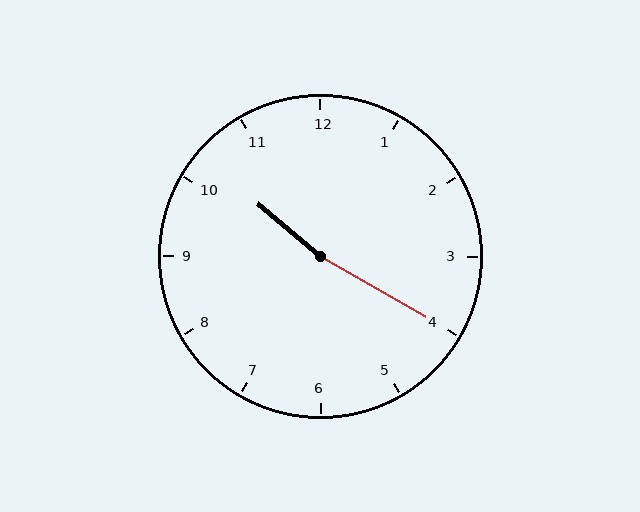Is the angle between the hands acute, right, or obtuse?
It is obtuse.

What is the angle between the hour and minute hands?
Approximately 170 degrees.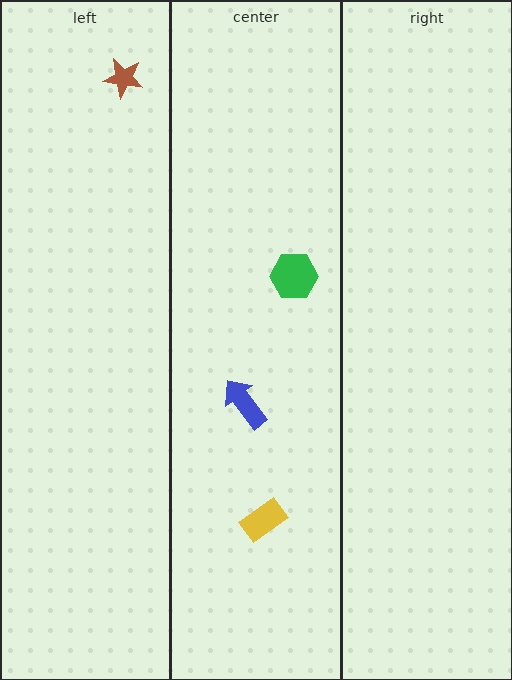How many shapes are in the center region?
3.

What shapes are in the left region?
The brown star.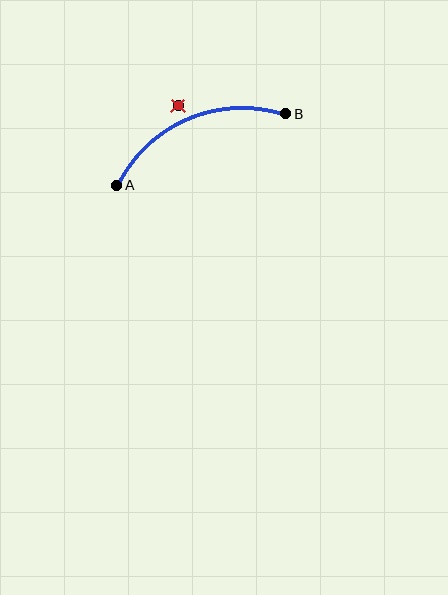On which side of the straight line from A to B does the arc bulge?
The arc bulges above the straight line connecting A and B.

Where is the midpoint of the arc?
The arc midpoint is the point on the curve farthest from the straight line joining A and B. It sits above that line.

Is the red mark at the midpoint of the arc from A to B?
No — the red mark does not lie on the arc at all. It sits slightly outside the curve.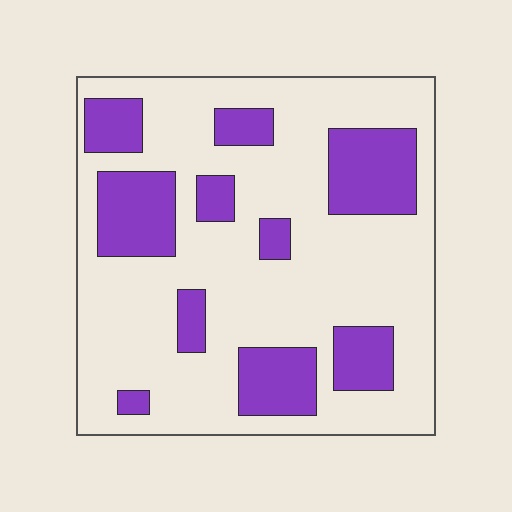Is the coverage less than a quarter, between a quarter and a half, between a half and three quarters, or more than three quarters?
Between a quarter and a half.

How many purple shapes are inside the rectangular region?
10.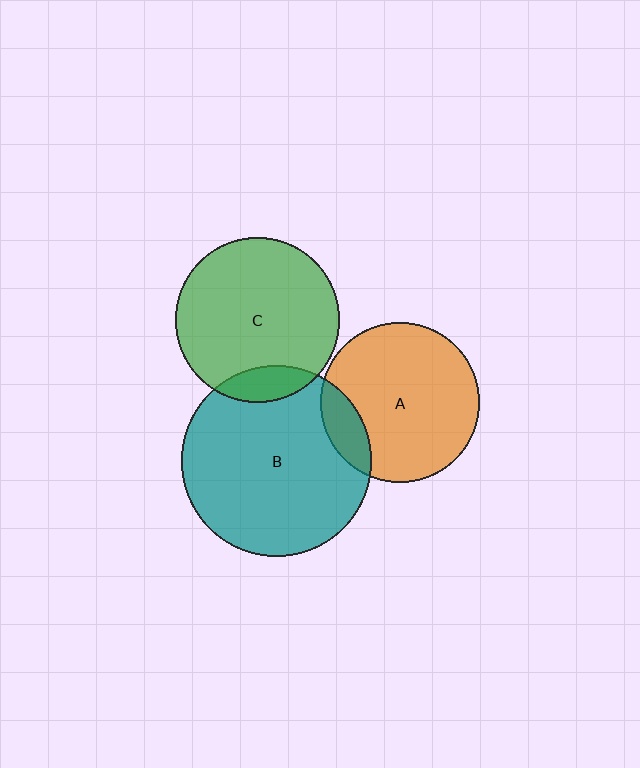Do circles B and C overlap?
Yes.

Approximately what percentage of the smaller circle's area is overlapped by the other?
Approximately 10%.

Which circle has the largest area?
Circle B (teal).